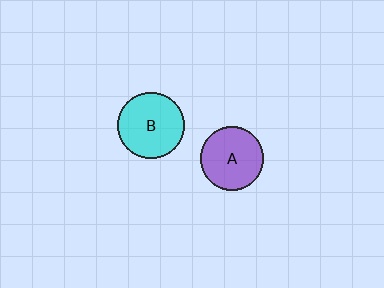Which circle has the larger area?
Circle B (cyan).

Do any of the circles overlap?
No, none of the circles overlap.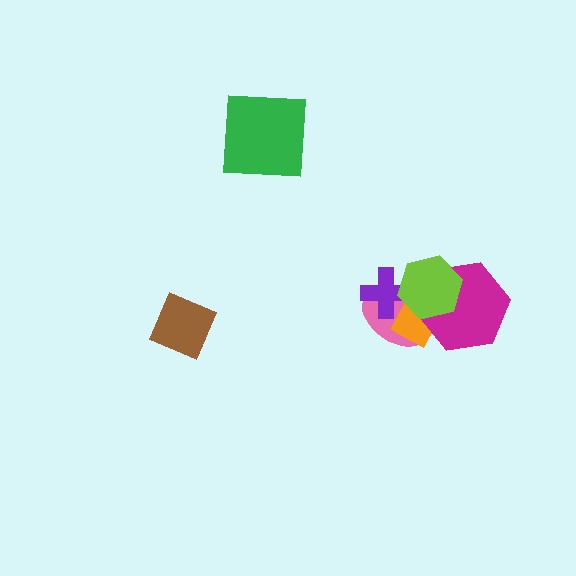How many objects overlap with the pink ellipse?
4 objects overlap with the pink ellipse.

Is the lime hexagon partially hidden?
No, no other shape covers it.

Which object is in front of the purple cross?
The lime hexagon is in front of the purple cross.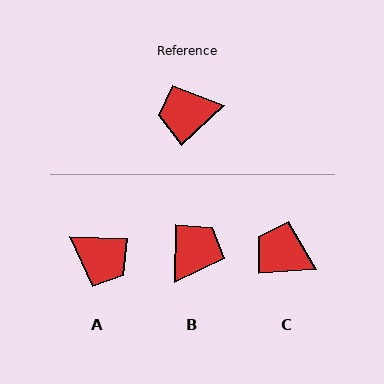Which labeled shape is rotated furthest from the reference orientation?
A, about 135 degrees away.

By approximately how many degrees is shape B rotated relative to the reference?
Approximately 133 degrees clockwise.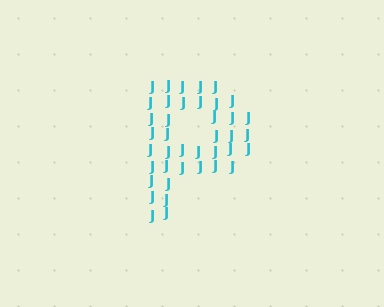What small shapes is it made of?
It is made of small letter J's.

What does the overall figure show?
The overall figure shows the letter P.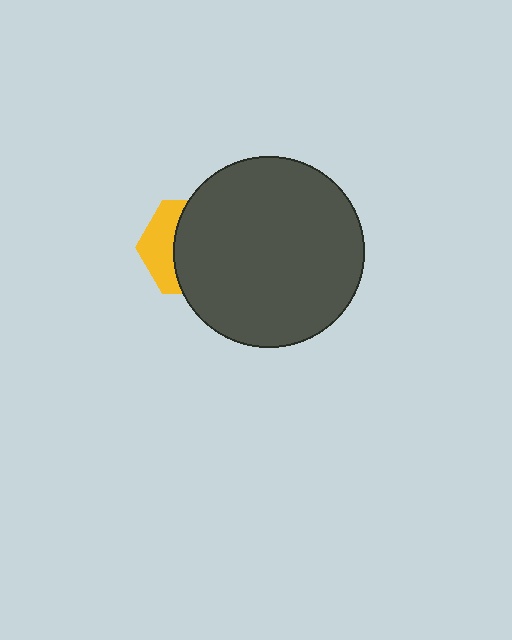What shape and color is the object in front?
The object in front is a dark gray circle.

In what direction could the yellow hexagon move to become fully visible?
The yellow hexagon could move left. That would shift it out from behind the dark gray circle entirely.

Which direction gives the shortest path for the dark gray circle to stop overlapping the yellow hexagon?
Moving right gives the shortest separation.